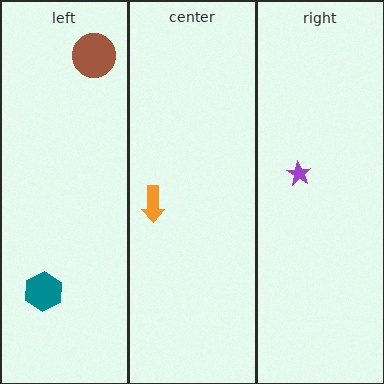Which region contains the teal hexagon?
The left region.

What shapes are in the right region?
The purple star.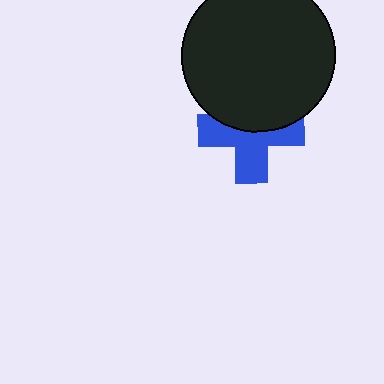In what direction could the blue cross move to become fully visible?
The blue cross could move down. That would shift it out from behind the black circle entirely.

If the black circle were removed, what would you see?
You would see the complete blue cross.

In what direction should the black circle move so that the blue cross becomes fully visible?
The black circle should move up. That is the shortest direction to clear the overlap and leave the blue cross fully visible.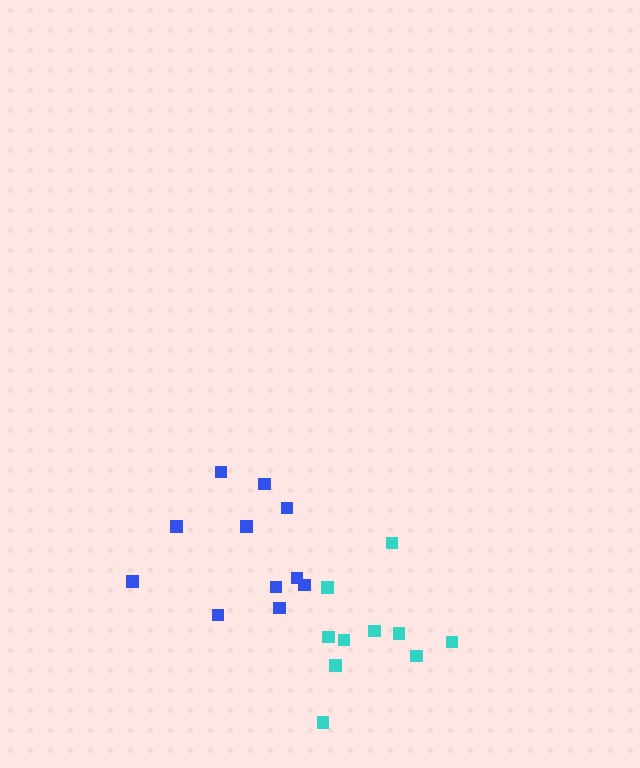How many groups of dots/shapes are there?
There are 2 groups.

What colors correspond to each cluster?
The clusters are colored: cyan, blue.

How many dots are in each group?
Group 1: 10 dots, Group 2: 11 dots (21 total).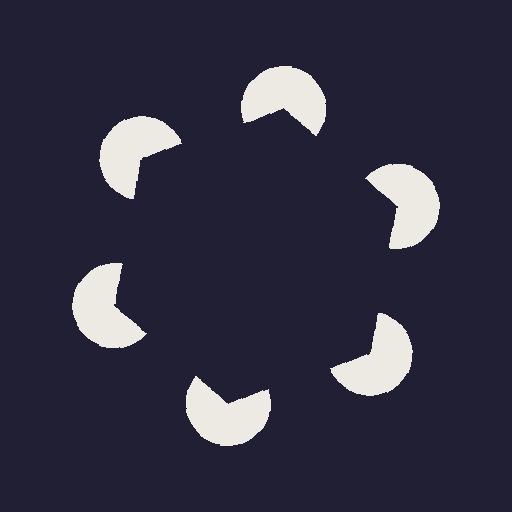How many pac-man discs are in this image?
There are 6 — one at each vertex of the illusory hexagon.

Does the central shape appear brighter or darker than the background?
It typically appears slightly darker than the background, even though no actual brightness change is drawn.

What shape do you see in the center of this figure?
An illusory hexagon — its edges are inferred from the aligned wedge cuts in the pac-man discs, not physically drawn.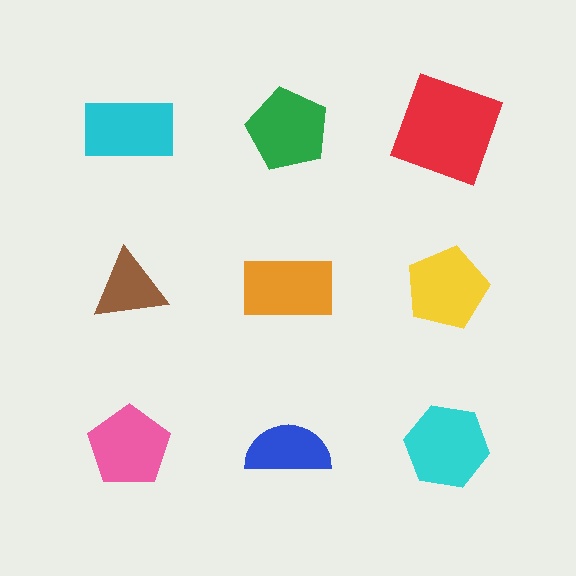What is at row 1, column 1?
A cyan rectangle.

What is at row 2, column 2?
An orange rectangle.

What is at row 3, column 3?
A cyan hexagon.